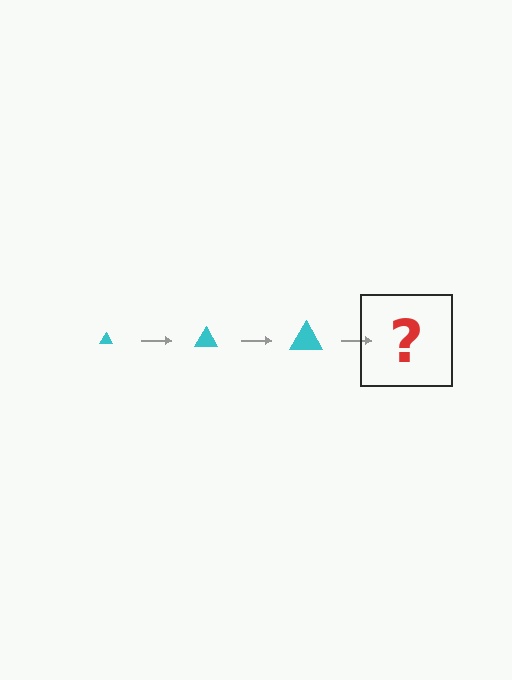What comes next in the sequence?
The next element should be a cyan triangle, larger than the previous one.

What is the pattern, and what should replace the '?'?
The pattern is that the triangle gets progressively larger each step. The '?' should be a cyan triangle, larger than the previous one.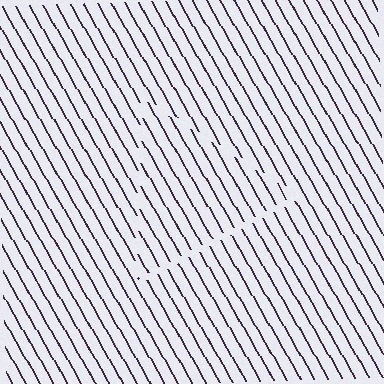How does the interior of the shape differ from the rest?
The interior of the shape contains the same grating, shifted by half a period — the contour is defined by the phase discontinuity where line-ends from the inner and outer gratings abut.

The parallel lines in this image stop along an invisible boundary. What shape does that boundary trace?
An illusory triangle. The interior of the shape contains the same grating, shifted by half a period — the contour is defined by the phase discontinuity where line-ends from the inner and outer gratings abut.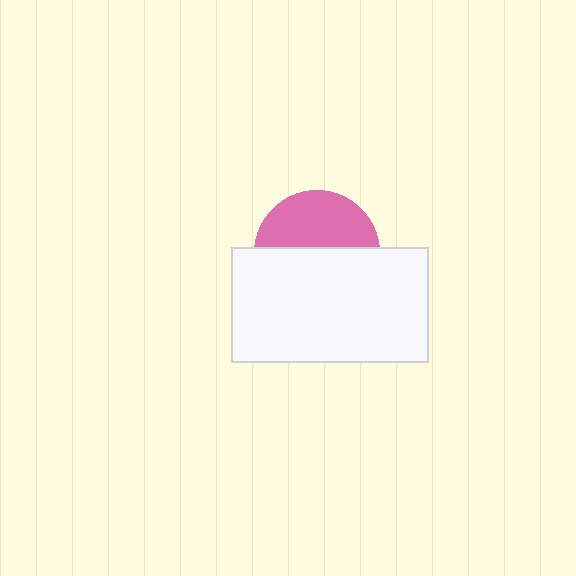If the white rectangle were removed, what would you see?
You would see the complete pink circle.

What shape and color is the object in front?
The object in front is a white rectangle.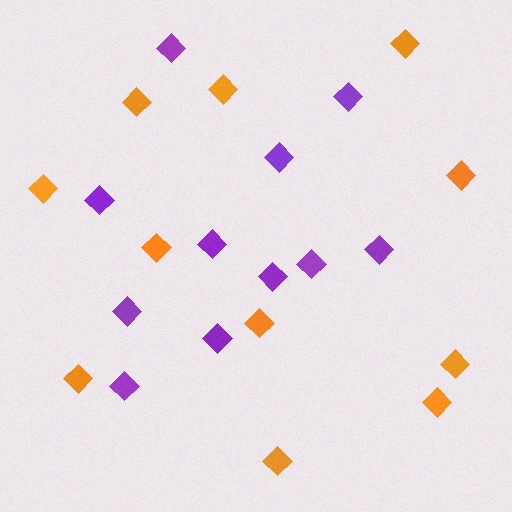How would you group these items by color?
There are 2 groups: one group of purple diamonds (11) and one group of orange diamonds (11).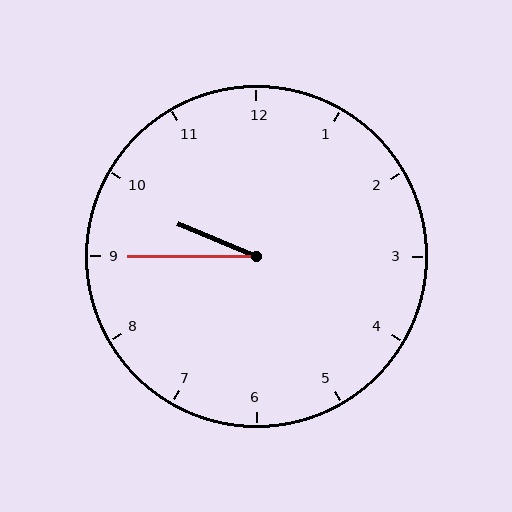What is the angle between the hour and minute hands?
Approximately 22 degrees.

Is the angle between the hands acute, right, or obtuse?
It is acute.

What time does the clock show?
9:45.